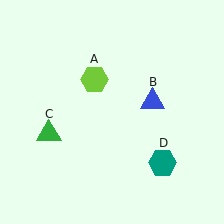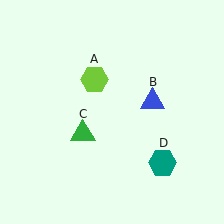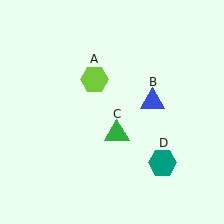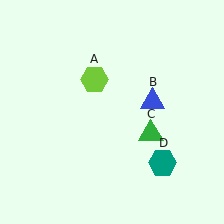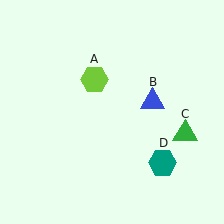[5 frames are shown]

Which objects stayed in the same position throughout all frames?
Lime hexagon (object A) and blue triangle (object B) and teal hexagon (object D) remained stationary.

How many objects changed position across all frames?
1 object changed position: green triangle (object C).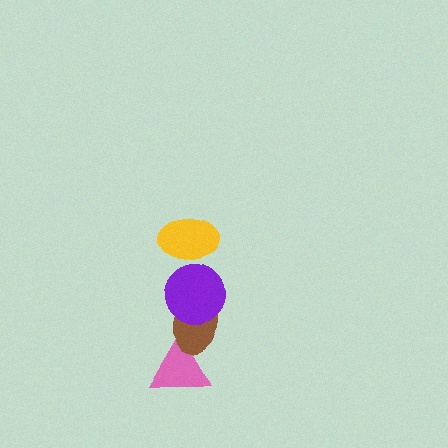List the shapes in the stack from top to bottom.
From top to bottom: the yellow ellipse, the purple circle, the brown ellipse, the pink triangle.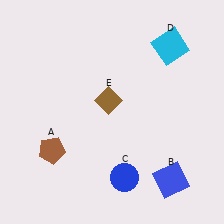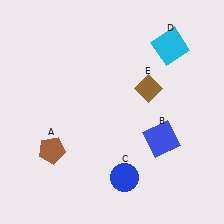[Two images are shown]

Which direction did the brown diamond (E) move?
The brown diamond (E) moved right.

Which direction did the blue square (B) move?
The blue square (B) moved up.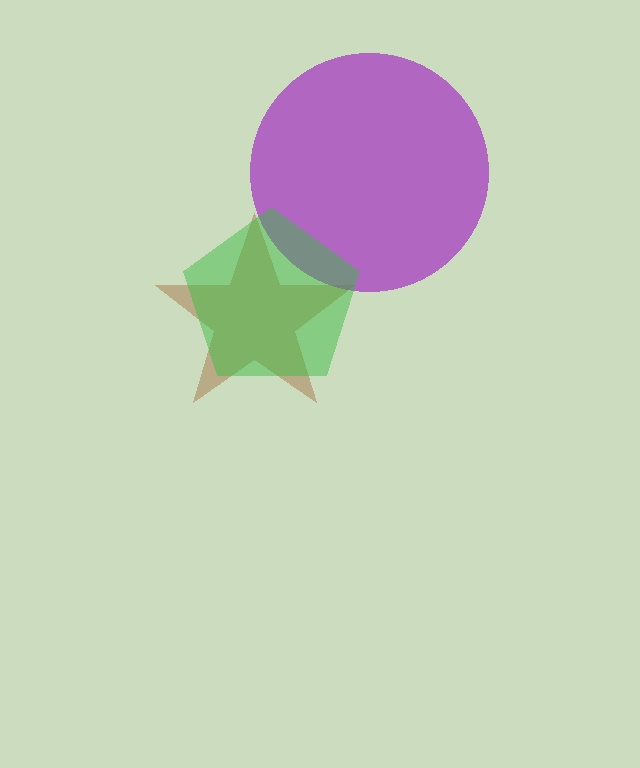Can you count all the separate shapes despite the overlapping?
Yes, there are 3 separate shapes.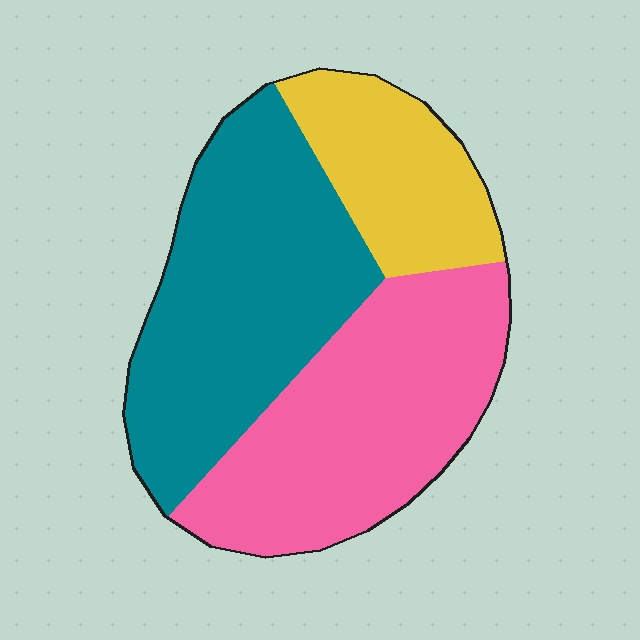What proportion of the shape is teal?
Teal covers around 40% of the shape.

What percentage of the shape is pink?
Pink covers about 40% of the shape.